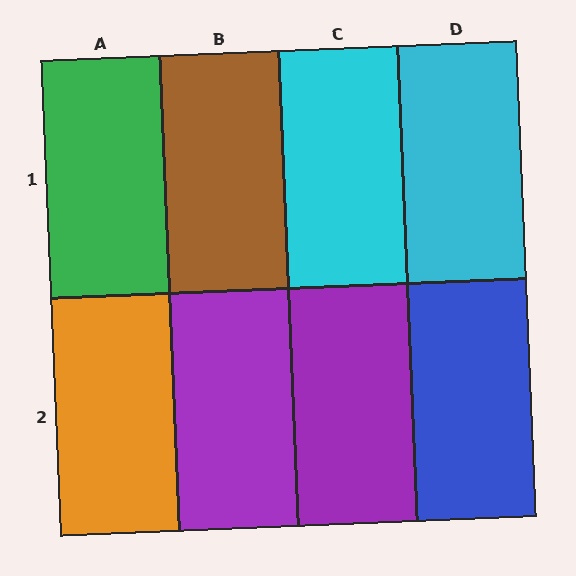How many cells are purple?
2 cells are purple.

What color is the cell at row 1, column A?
Green.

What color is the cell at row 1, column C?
Cyan.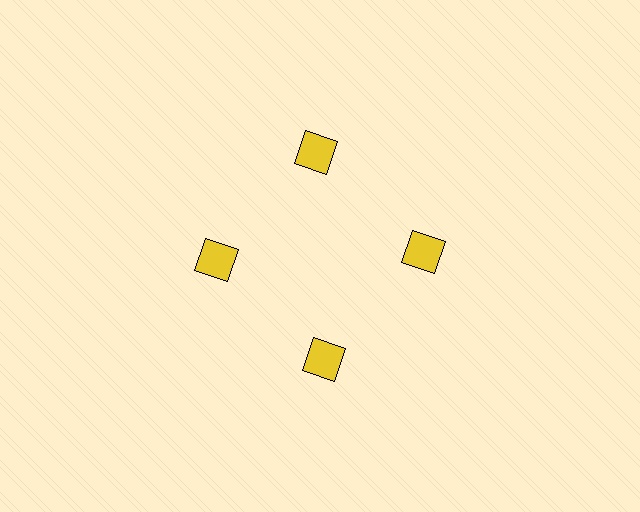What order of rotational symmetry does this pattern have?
This pattern has 4-fold rotational symmetry.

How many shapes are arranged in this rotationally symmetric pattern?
There are 4 shapes, arranged in 4 groups of 1.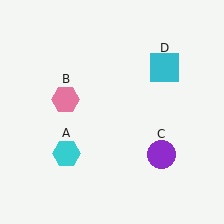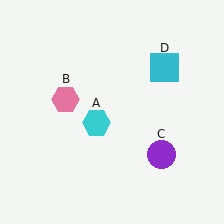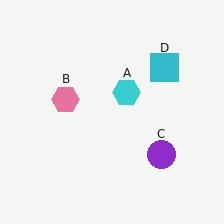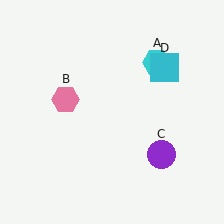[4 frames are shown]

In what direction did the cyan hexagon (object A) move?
The cyan hexagon (object A) moved up and to the right.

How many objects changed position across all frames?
1 object changed position: cyan hexagon (object A).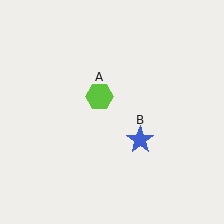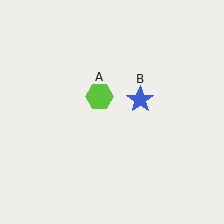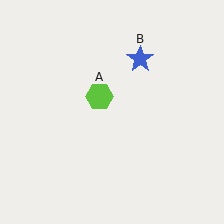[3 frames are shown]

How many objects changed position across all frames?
1 object changed position: blue star (object B).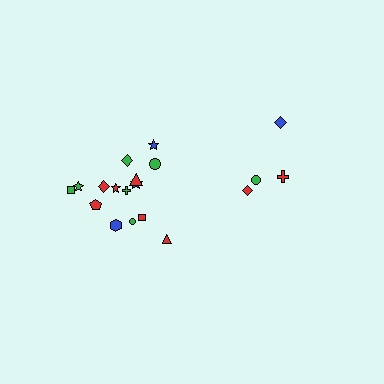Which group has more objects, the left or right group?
The left group.